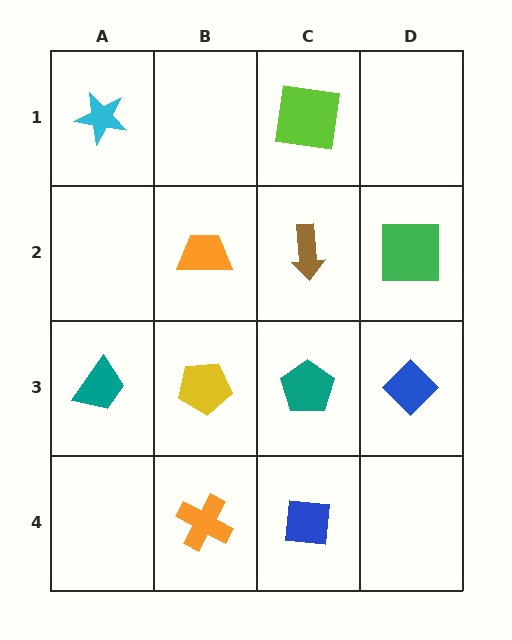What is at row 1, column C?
A lime square.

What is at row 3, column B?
A yellow pentagon.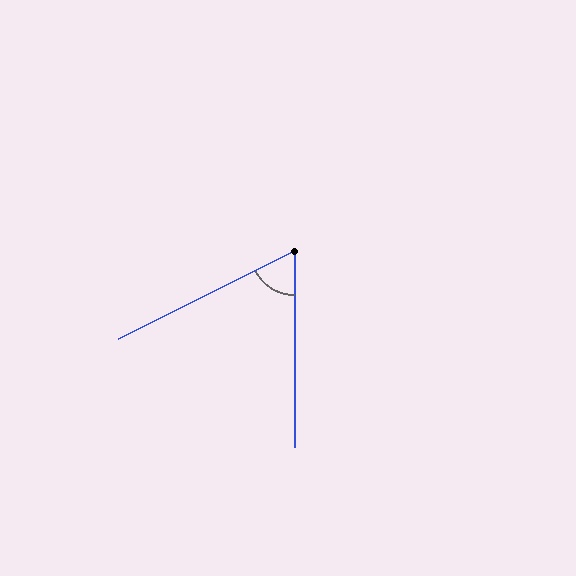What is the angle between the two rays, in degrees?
Approximately 63 degrees.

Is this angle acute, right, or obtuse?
It is acute.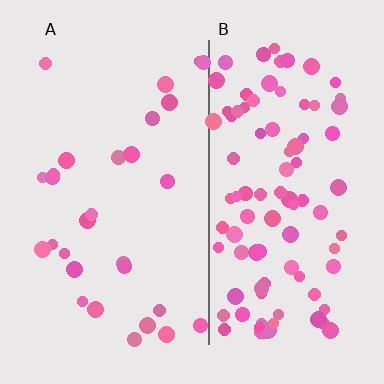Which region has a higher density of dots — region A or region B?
B (the right).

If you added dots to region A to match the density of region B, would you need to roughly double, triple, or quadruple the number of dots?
Approximately triple.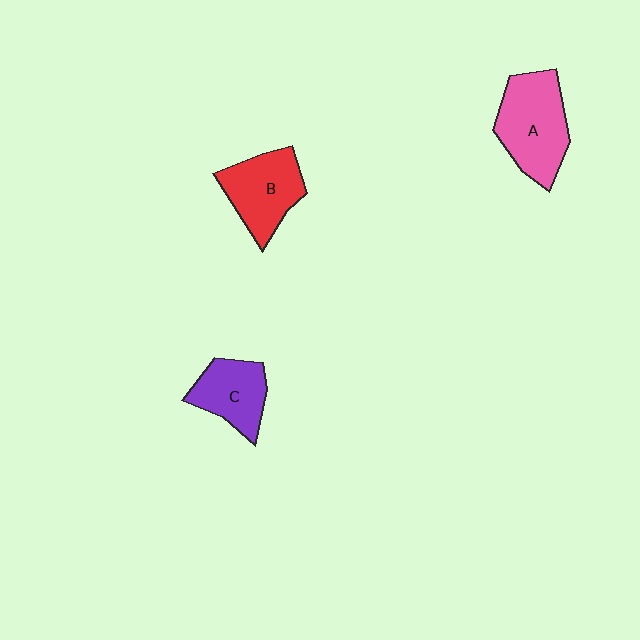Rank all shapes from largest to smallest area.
From largest to smallest: A (pink), B (red), C (purple).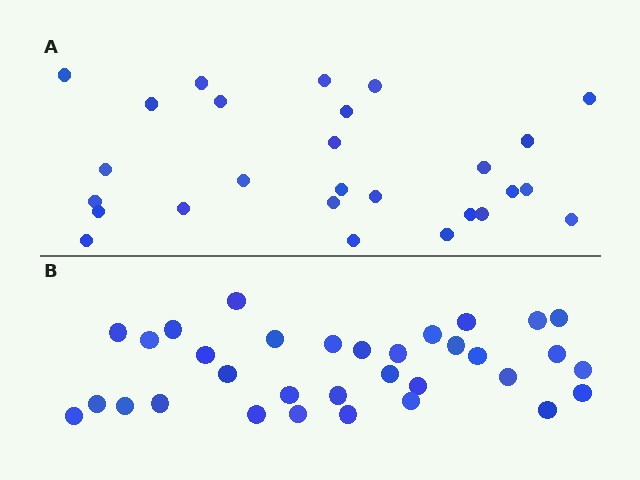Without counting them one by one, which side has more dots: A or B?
Region B (the bottom region) has more dots.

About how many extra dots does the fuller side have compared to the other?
Region B has about 6 more dots than region A.